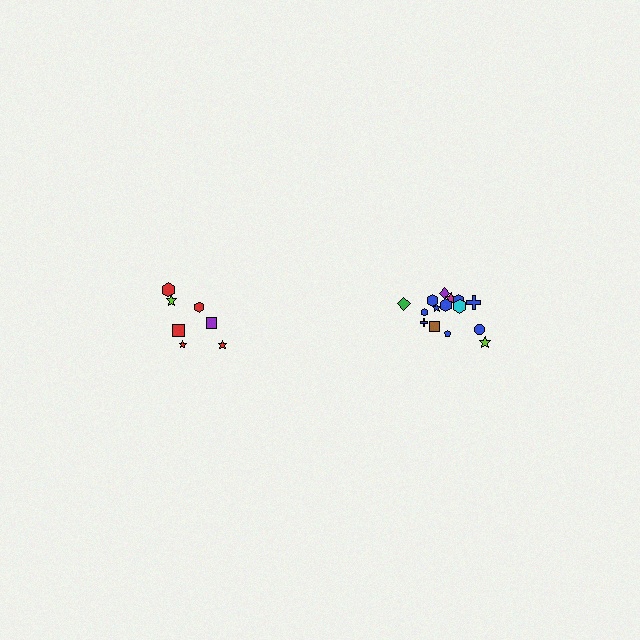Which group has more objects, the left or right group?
The right group.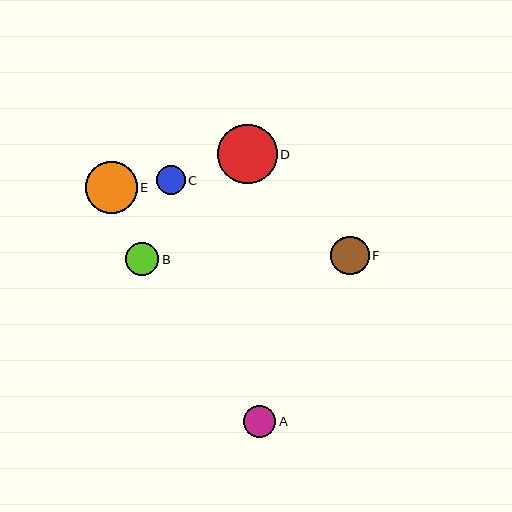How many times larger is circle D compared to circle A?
Circle D is approximately 1.8 times the size of circle A.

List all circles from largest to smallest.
From largest to smallest: D, E, F, B, A, C.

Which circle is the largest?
Circle D is the largest with a size of approximately 60 pixels.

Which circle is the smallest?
Circle C is the smallest with a size of approximately 28 pixels.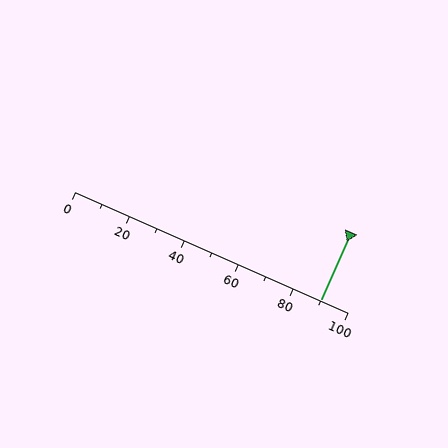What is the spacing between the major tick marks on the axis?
The major ticks are spaced 20 apart.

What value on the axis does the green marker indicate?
The marker indicates approximately 90.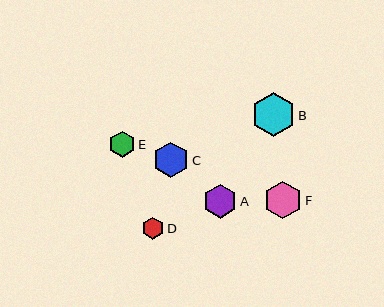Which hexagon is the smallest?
Hexagon D is the smallest with a size of approximately 22 pixels.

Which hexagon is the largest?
Hexagon B is the largest with a size of approximately 44 pixels.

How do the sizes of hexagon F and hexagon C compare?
Hexagon F and hexagon C are approximately the same size.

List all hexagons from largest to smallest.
From largest to smallest: B, F, C, A, E, D.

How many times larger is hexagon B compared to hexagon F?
Hexagon B is approximately 1.2 times the size of hexagon F.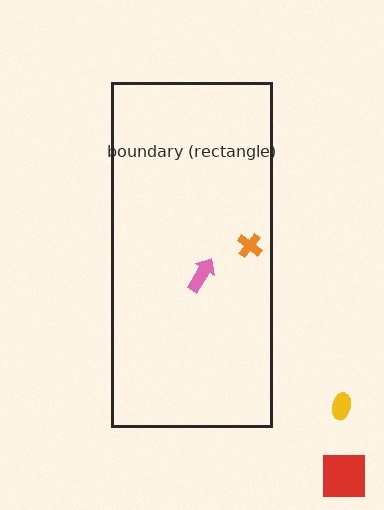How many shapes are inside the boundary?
2 inside, 2 outside.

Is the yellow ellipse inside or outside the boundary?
Outside.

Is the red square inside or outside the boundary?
Outside.